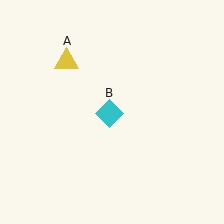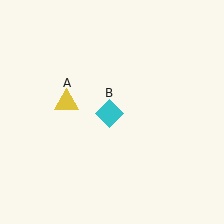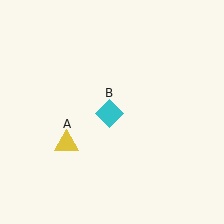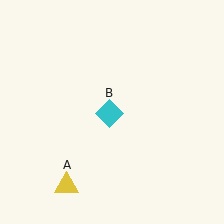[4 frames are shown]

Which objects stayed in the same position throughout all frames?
Cyan diamond (object B) remained stationary.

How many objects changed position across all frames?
1 object changed position: yellow triangle (object A).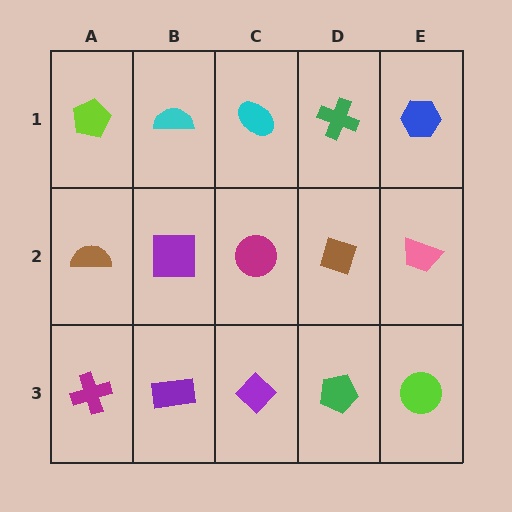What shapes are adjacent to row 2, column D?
A green cross (row 1, column D), a green pentagon (row 3, column D), a magenta circle (row 2, column C), a pink trapezoid (row 2, column E).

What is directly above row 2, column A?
A lime pentagon.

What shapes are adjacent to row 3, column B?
A purple square (row 2, column B), a magenta cross (row 3, column A), a purple diamond (row 3, column C).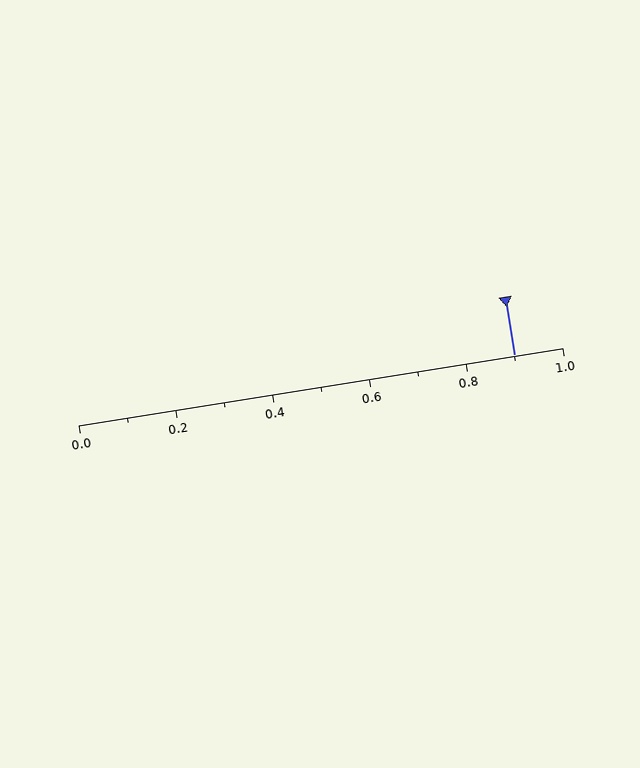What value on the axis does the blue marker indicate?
The marker indicates approximately 0.9.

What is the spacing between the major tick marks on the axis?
The major ticks are spaced 0.2 apart.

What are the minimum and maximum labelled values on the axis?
The axis runs from 0.0 to 1.0.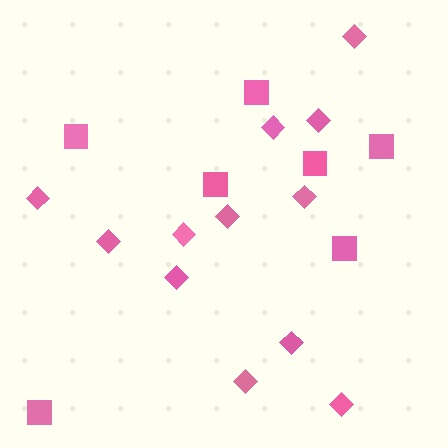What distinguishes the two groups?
There are 2 groups: one group of squares (7) and one group of diamonds (12).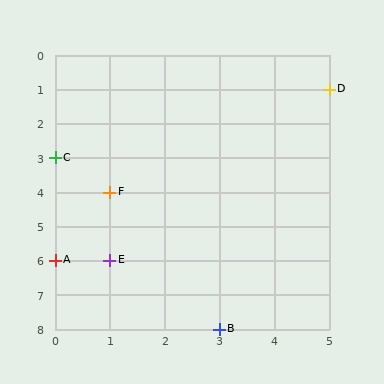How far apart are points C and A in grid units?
Points C and A are 3 rows apart.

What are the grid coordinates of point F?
Point F is at grid coordinates (1, 4).